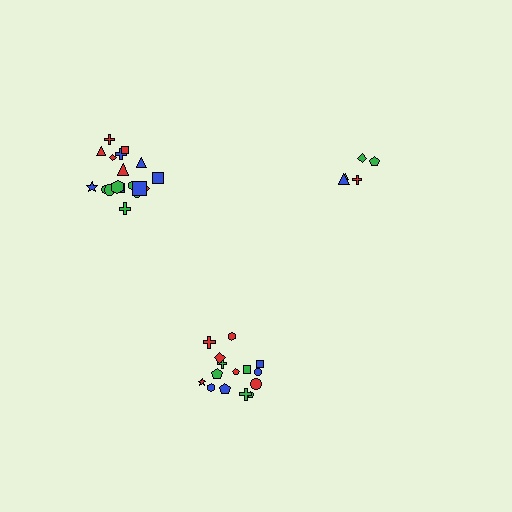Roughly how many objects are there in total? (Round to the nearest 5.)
Roughly 40 objects in total.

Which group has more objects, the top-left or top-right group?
The top-left group.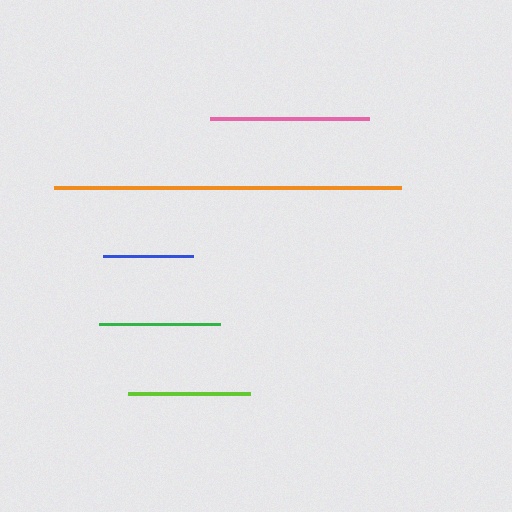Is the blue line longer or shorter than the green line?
The green line is longer than the blue line.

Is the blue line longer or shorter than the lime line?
The lime line is longer than the blue line.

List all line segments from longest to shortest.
From longest to shortest: orange, pink, lime, green, blue.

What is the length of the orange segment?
The orange segment is approximately 347 pixels long.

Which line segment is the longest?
The orange line is the longest at approximately 347 pixels.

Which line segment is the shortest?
The blue line is the shortest at approximately 91 pixels.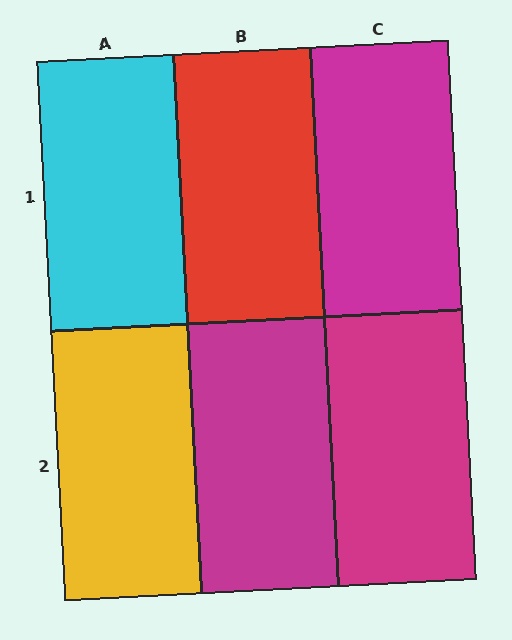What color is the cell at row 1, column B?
Red.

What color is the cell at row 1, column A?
Cyan.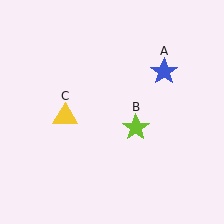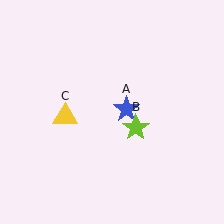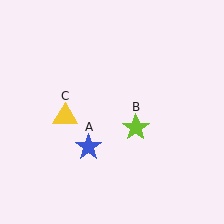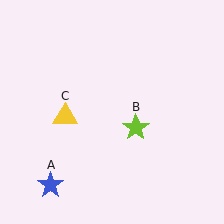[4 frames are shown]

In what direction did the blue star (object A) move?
The blue star (object A) moved down and to the left.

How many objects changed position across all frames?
1 object changed position: blue star (object A).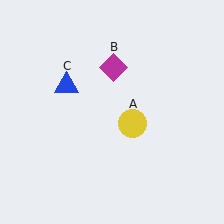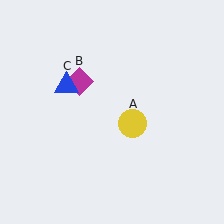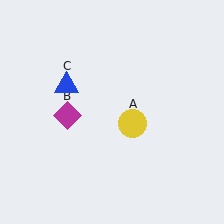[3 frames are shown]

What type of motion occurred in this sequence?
The magenta diamond (object B) rotated counterclockwise around the center of the scene.